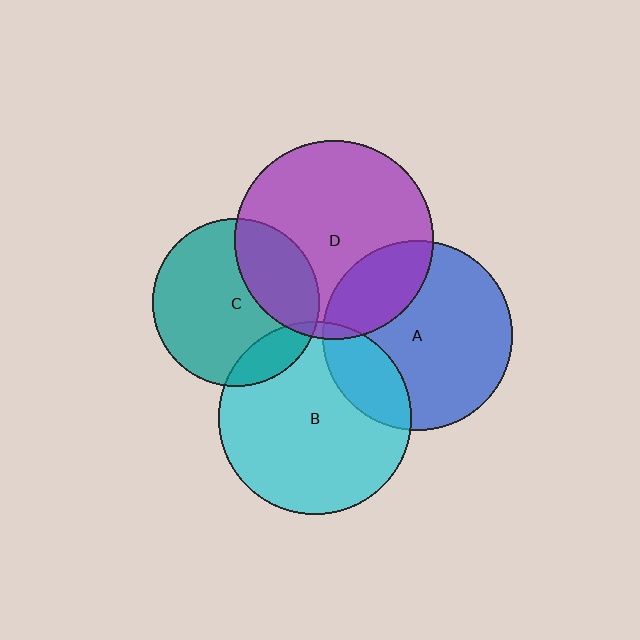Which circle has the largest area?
Circle D (purple).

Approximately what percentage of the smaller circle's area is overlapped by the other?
Approximately 5%.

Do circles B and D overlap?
Yes.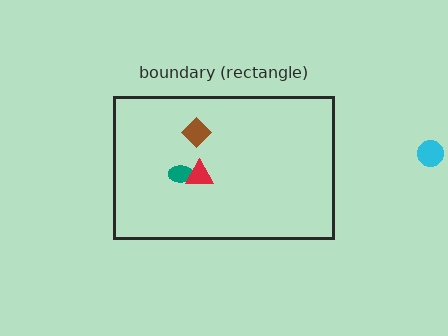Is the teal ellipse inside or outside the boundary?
Inside.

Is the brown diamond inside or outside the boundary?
Inside.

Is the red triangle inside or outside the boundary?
Inside.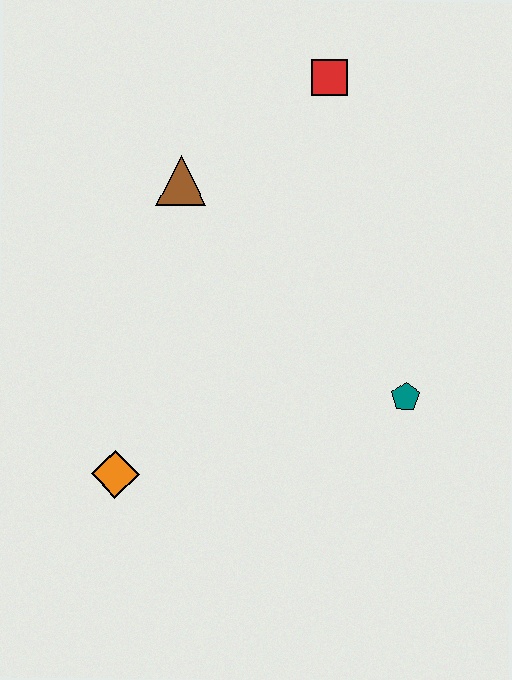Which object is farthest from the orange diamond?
The red square is farthest from the orange diamond.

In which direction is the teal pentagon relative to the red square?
The teal pentagon is below the red square.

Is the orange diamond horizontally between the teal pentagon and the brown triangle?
No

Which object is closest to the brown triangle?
The red square is closest to the brown triangle.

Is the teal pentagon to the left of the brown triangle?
No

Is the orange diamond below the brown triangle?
Yes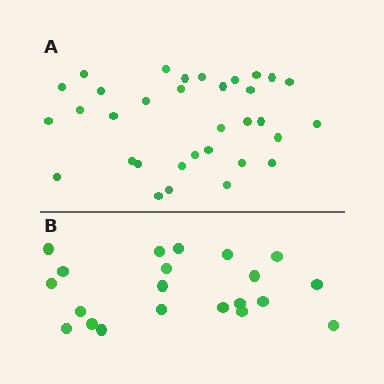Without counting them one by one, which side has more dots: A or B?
Region A (the top region) has more dots.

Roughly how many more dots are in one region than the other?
Region A has roughly 12 or so more dots than region B.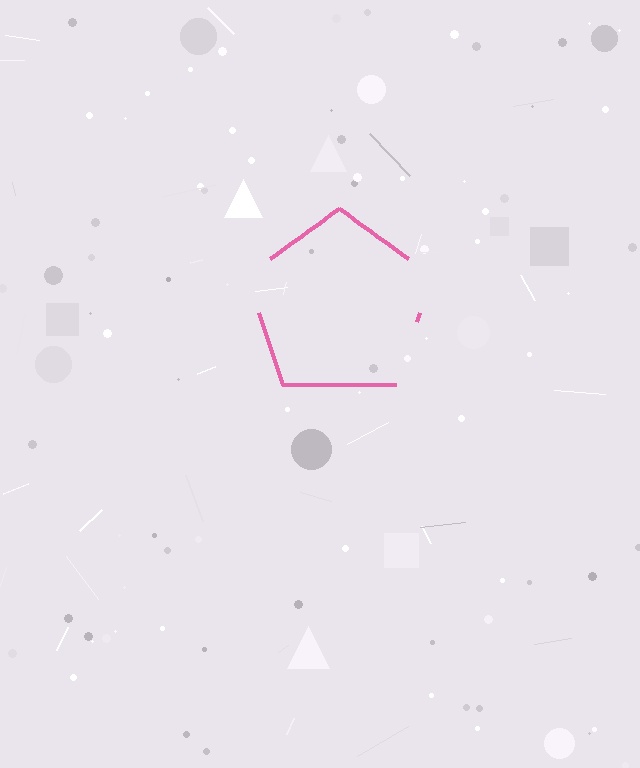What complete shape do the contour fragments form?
The contour fragments form a pentagon.